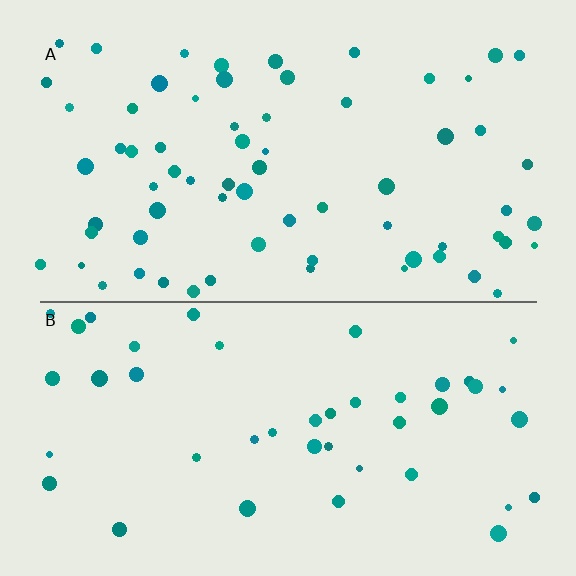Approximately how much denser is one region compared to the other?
Approximately 1.6× — region A over region B.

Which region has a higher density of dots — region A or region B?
A (the top).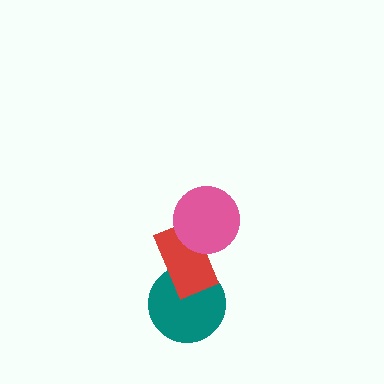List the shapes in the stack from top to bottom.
From top to bottom: the pink circle, the red rectangle, the teal circle.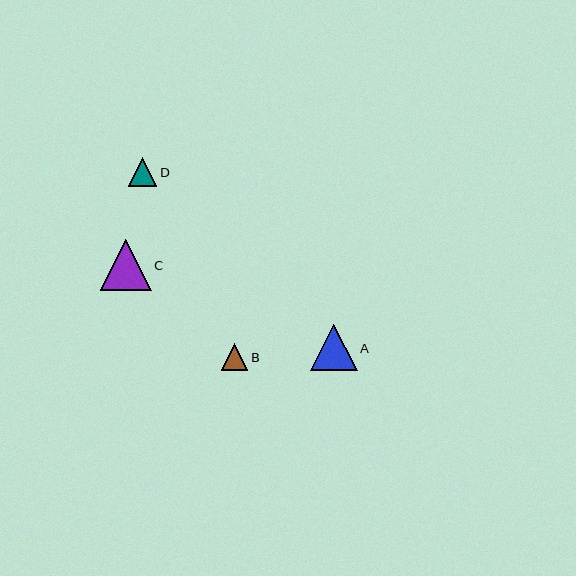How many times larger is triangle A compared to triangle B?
Triangle A is approximately 1.8 times the size of triangle B.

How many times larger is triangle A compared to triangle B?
Triangle A is approximately 1.8 times the size of triangle B.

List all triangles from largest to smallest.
From largest to smallest: C, A, D, B.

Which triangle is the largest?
Triangle C is the largest with a size of approximately 50 pixels.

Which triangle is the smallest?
Triangle B is the smallest with a size of approximately 27 pixels.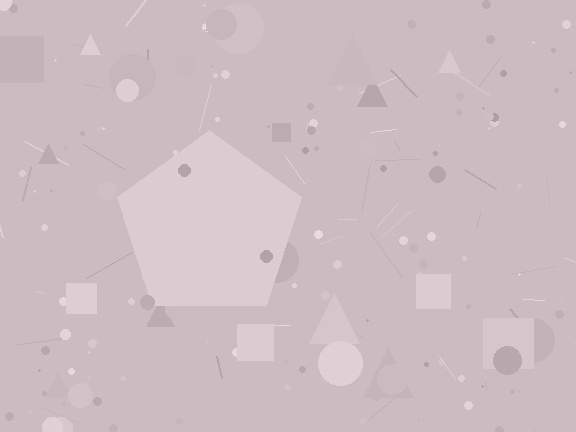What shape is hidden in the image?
A pentagon is hidden in the image.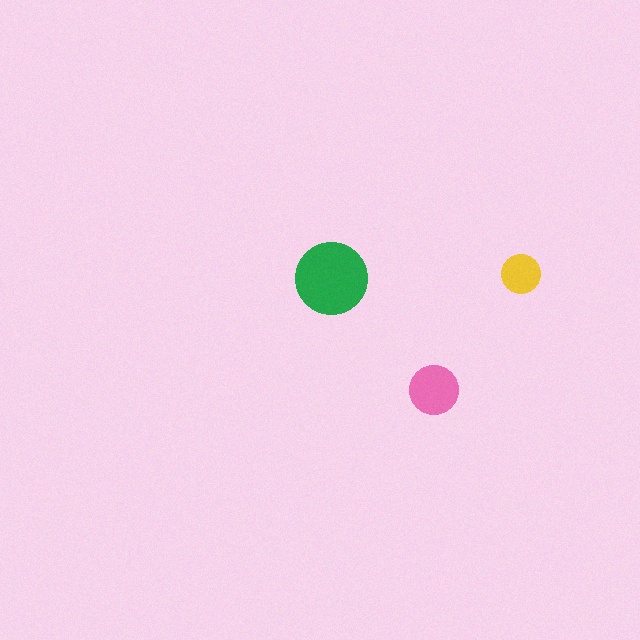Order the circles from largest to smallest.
the green one, the pink one, the yellow one.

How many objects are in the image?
There are 3 objects in the image.